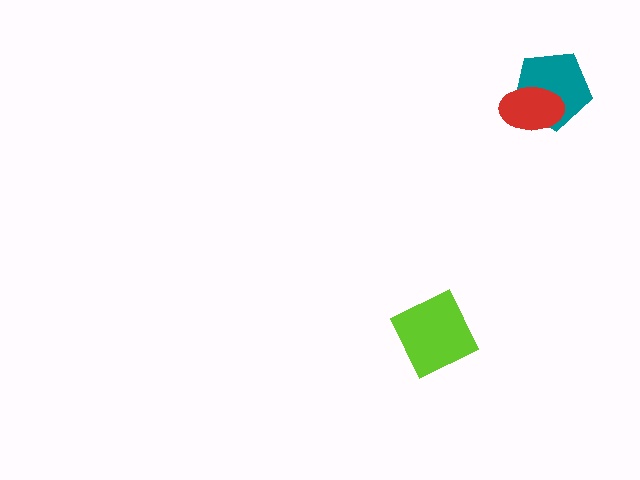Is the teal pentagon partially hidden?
Yes, it is partially covered by another shape.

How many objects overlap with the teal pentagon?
1 object overlaps with the teal pentagon.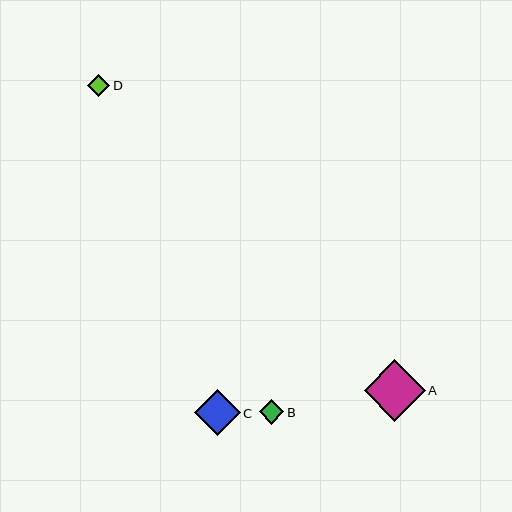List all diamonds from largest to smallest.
From largest to smallest: A, C, B, D.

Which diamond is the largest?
Diamond A is the largest with a size of approximately 61 pixels.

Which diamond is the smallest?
Diamond D is the smallest with a size of approximately 22 pixels.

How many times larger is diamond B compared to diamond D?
Diamond B is approximately 1.1 times the size of diamond D.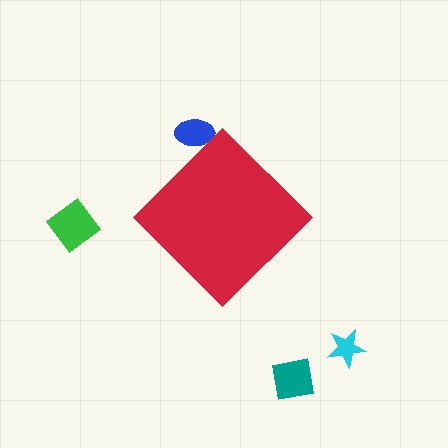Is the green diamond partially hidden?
No, the green diamond is fully visible.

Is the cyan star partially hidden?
No, the cyan star is fully visible.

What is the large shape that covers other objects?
A red diamond.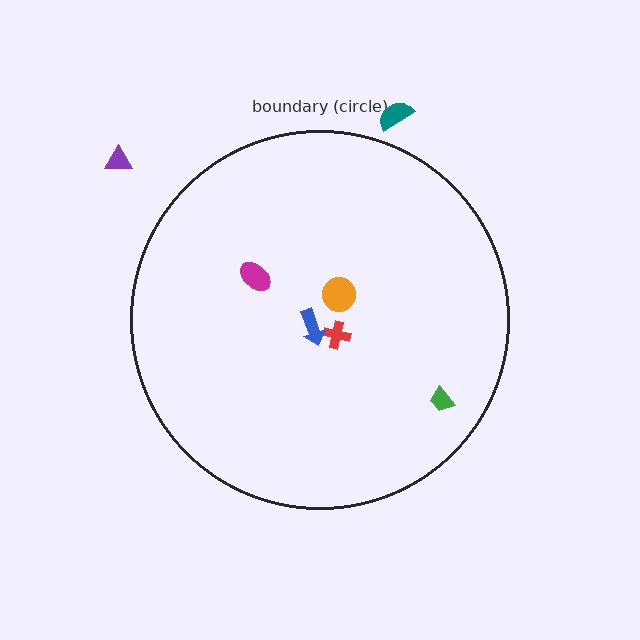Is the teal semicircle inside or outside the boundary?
Outside.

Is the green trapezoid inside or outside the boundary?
Inside.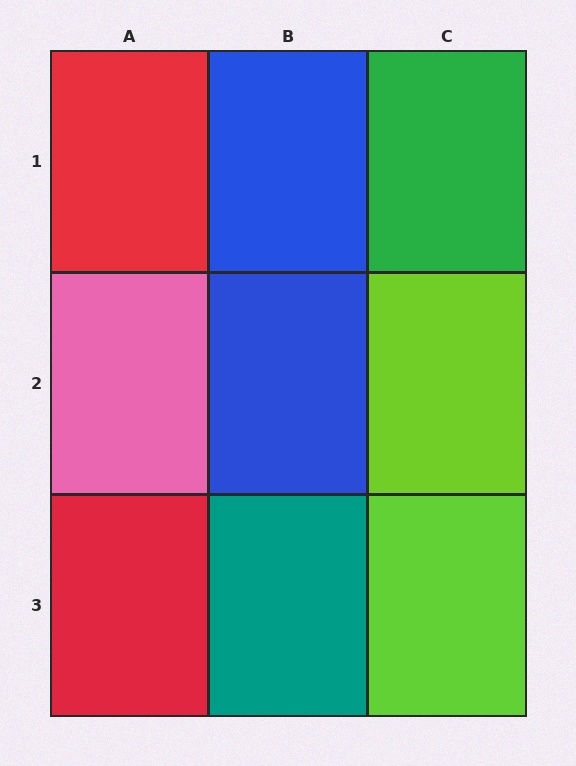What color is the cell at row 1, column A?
Red.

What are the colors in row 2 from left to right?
Pink, blue, lime.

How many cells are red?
2 cells are red.